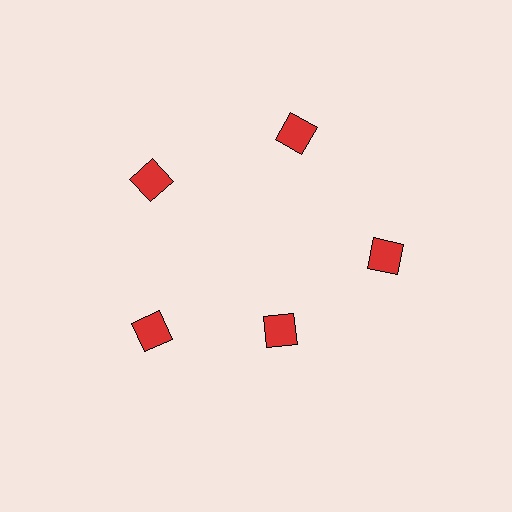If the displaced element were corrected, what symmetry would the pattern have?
It would have 5-fold rotational symmetry — the pattern would map onto itself every 72 degrees.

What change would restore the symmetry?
The symmetry would be restored by moving it outward, back onto the ring so that all 5 diamonds sit at equal angles and equal distance from the center.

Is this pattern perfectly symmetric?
No. The 5 red diamonds are arranged in a ring, but one element near the 5 o'clock position is pulled inward toward the center, breaking the 5-fold rotational symmetry.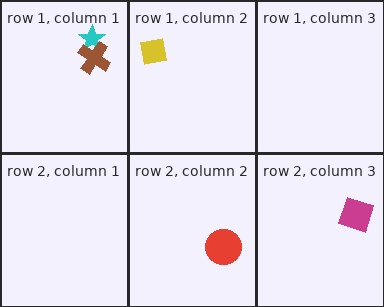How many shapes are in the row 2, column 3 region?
1.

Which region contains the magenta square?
The row 2, column 3 region.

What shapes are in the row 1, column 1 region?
The cyan star, the brown cross.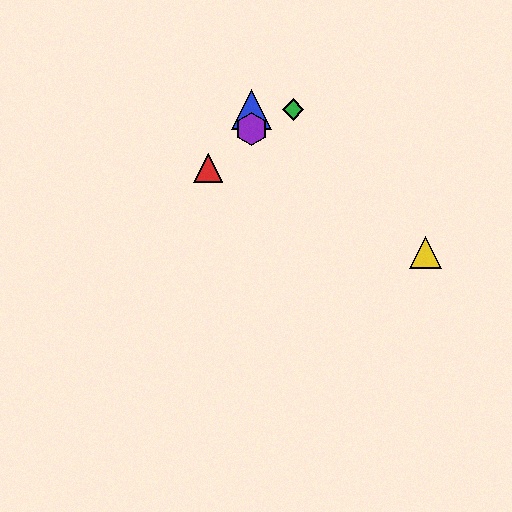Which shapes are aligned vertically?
The blue triangle, the purple hexagon are aligned vertically.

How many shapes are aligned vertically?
2 shapes (the blue triangle, the purple hexagon) are aligned vertically.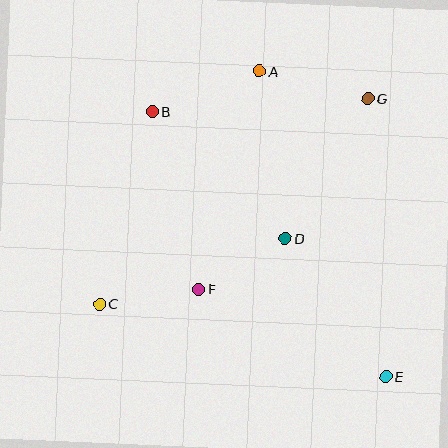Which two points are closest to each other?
Points C and F are closest to each other.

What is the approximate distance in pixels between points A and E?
The distance between A and E is approximately 331 pixels.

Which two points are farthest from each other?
Points B and E are farthest from each other.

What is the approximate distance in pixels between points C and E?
The distance between C and E is approximately 295 pixels.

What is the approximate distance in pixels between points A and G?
The distance between A and G is approximately 112 pixels.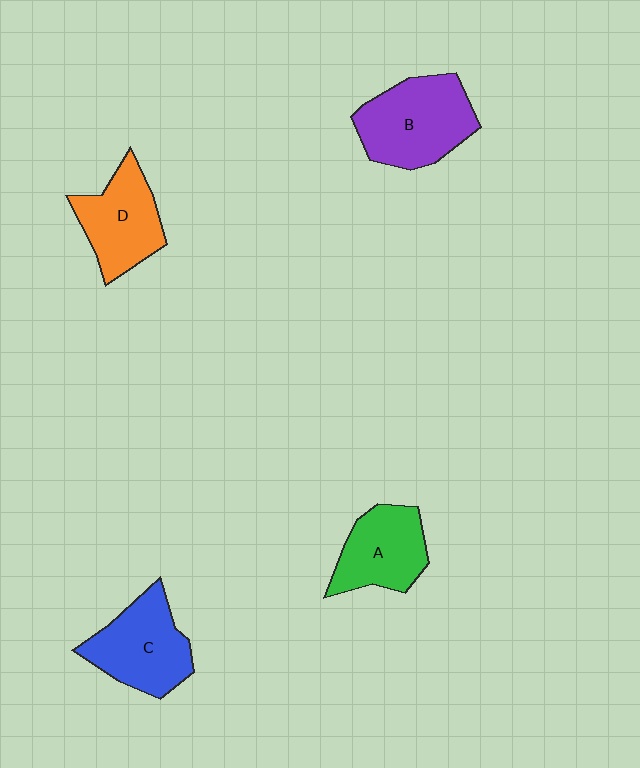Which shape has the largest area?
Shape B (purple).